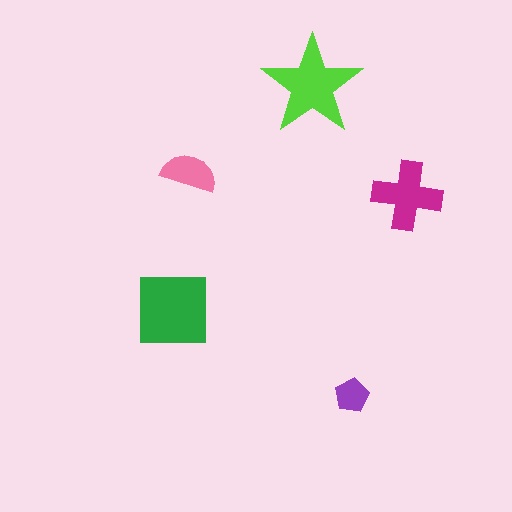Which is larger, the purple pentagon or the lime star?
The lime star.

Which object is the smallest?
The purple pentagon.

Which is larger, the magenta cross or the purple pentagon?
The magenta cross.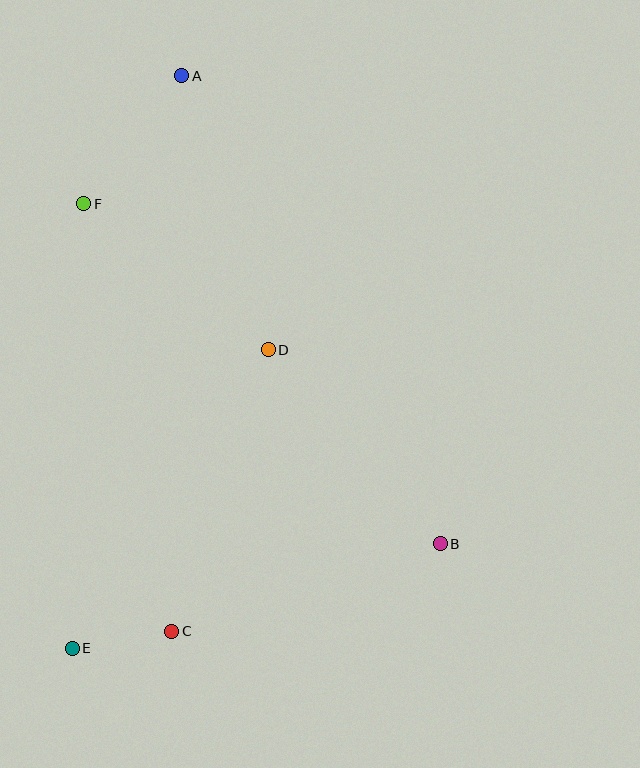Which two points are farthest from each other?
Points A and E are farthest from each other.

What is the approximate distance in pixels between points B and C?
The distance between B and C is approximately 283 pixels.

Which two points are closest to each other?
Points C and E are closest to each other.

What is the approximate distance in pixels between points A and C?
The distance between A and C is approximately 556 pixels.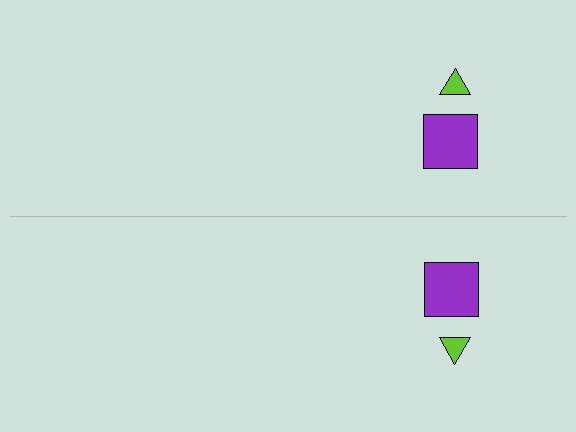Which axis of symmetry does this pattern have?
The pattern has a horizontal axis of symmetry running through the center of the image.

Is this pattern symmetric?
Yes, this pattern has bilateral (reflection) symmetry.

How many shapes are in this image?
There are 4 shapes in this image.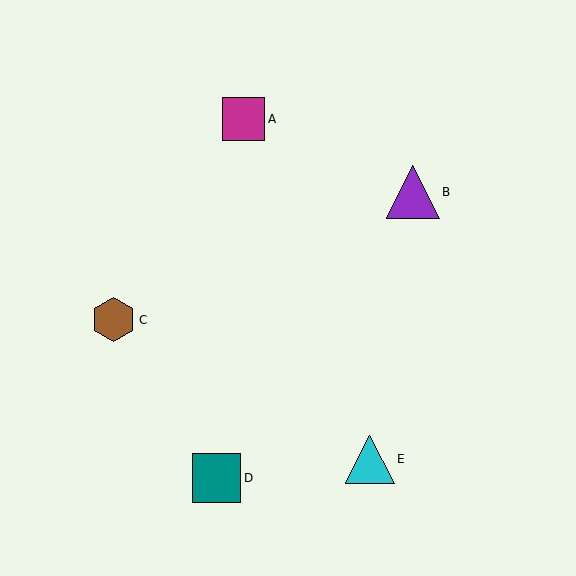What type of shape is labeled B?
Shape B is a purple triangle.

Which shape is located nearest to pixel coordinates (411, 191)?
The purple triangle (labeled B) at (413, 192) is nearest to that location.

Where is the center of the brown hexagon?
The center of the brown hexagon is at (114, 320).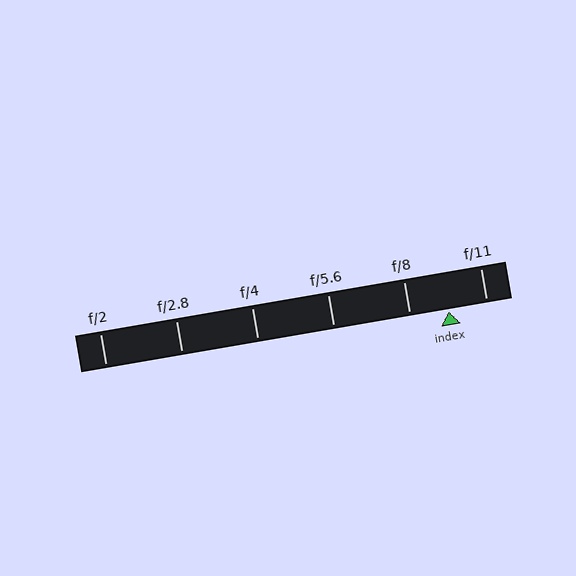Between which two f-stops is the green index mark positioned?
The index mark is between f/8 and f/11.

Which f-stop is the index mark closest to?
The index mark is closest to f/8.